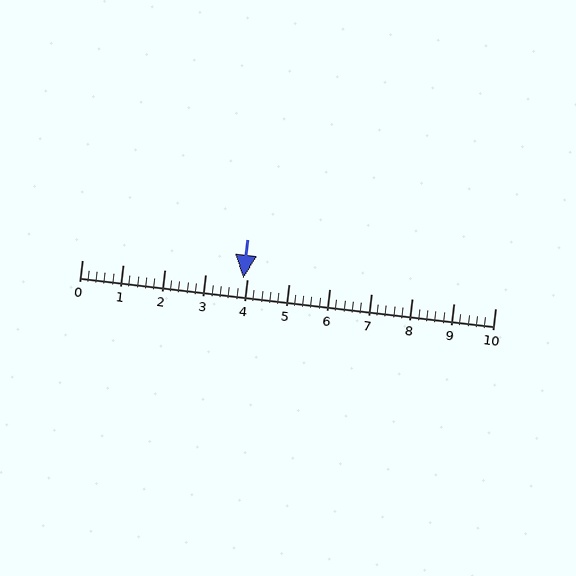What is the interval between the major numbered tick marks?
The major tick marks are spaced 1 units apart.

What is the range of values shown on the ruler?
The ruler shows values from 0 to 10.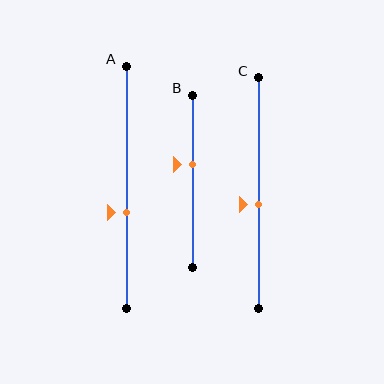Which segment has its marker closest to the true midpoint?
Segment C has its marker closest to the true midpoint.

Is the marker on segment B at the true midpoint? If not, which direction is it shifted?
No, the marker on segment B is shifted upward by about 10% of the segment length.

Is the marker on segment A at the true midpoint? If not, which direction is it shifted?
No, the marker on segment A is shifted downward by about 10% of the segment length.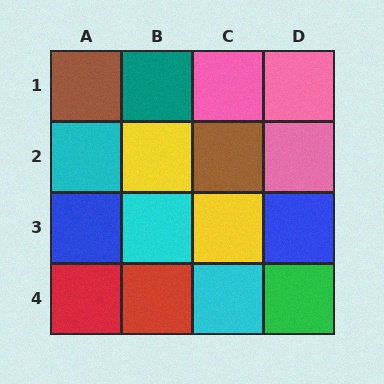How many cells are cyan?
3 cells are cyan.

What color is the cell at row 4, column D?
Green.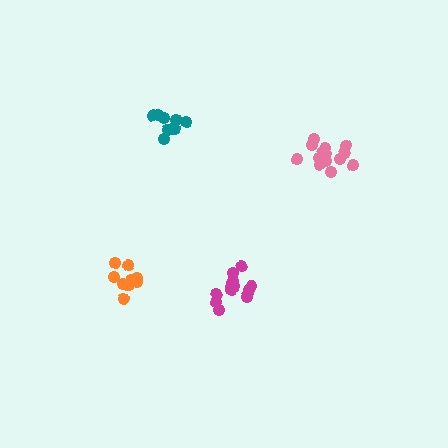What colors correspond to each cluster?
The clusters are colored: teal, magenta, pink, orange.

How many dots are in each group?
Group 1: 9 dots, Group 2: 13 dots, Group 3: 14 dots, Group 4: 10 dots (46 total).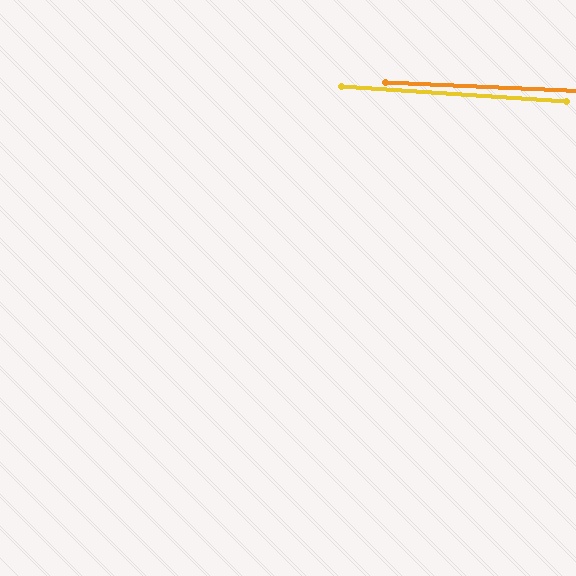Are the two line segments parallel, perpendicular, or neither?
Parallel — their directions differ by only 1.3°.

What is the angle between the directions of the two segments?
Approximately 1 degree.